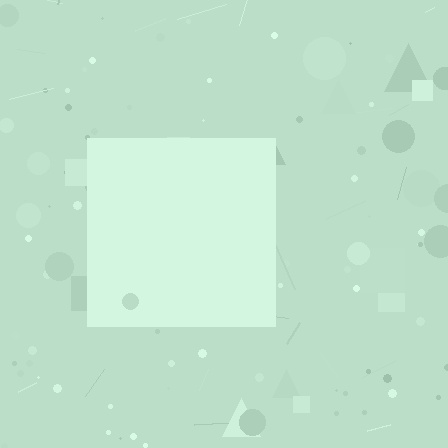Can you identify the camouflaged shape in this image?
The camouflaged shape is a square.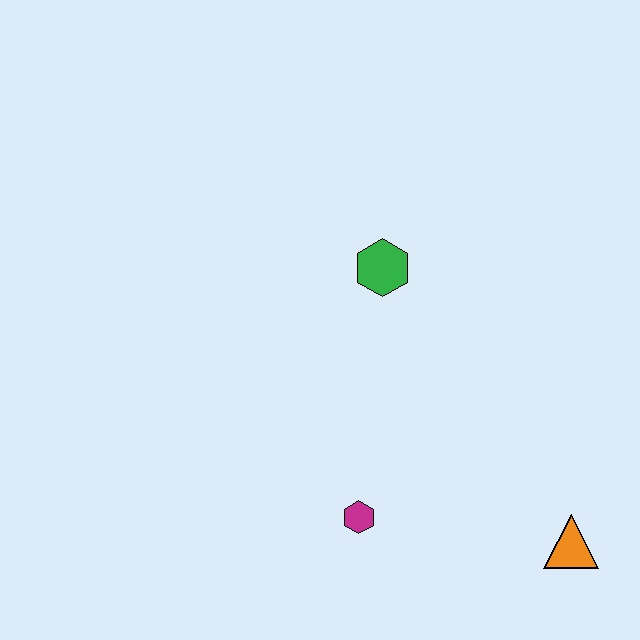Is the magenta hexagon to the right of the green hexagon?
No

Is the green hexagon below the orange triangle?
No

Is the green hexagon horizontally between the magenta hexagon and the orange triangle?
Yes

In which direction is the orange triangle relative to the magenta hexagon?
The orange triangle is to the right of the magenta hexagon.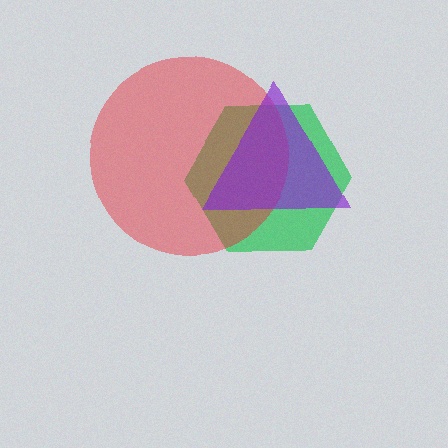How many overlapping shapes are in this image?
There are 3 overlapping shapes in the image.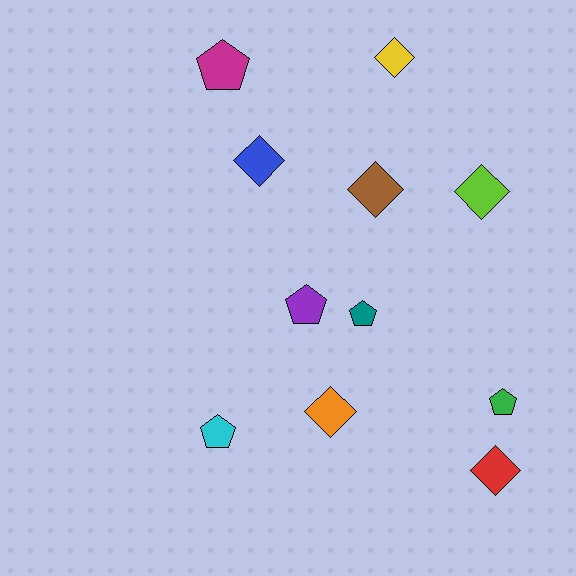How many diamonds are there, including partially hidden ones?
There are 6 diamonds.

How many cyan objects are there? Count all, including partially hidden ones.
There is 1 cyan object.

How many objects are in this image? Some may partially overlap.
There are 11 objects.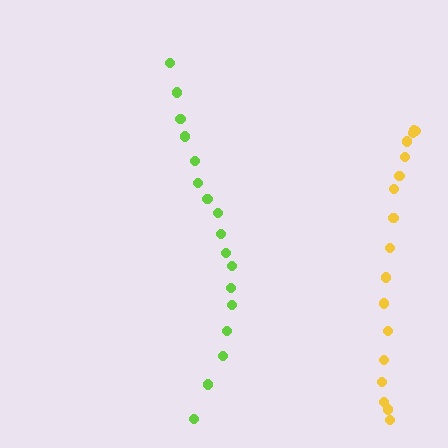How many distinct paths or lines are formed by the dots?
There are 2 distinct paths.